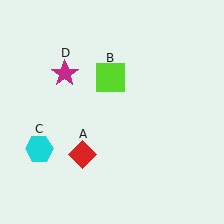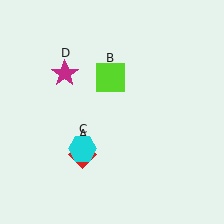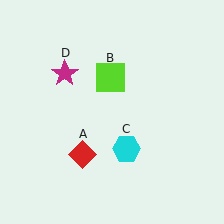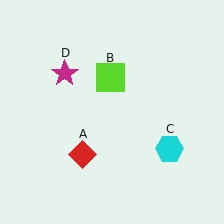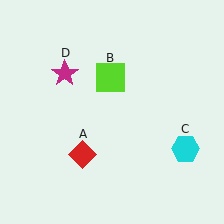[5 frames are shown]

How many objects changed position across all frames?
1 object changed position: cyan hexagon (object C).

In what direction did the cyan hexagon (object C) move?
The cyan hexagon (object C) moved right.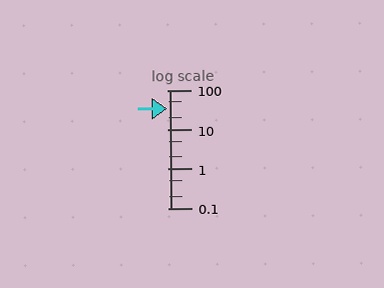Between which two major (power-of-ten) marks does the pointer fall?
The pointer is between 10 and 100.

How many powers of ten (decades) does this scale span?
The scale spans 3 decades, from 0.1 to 100.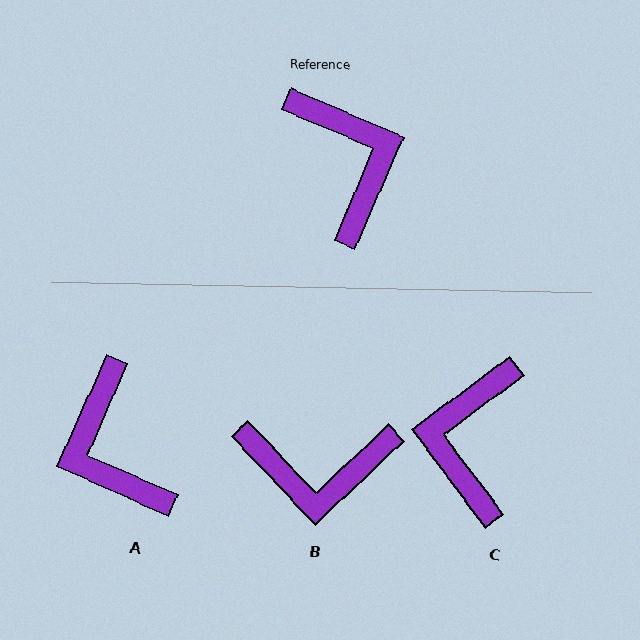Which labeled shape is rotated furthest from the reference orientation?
A, about 179 degrees away.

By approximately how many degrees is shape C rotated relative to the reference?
Approximately 150 degrees counter-clockwise.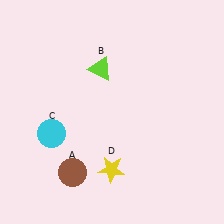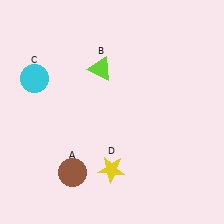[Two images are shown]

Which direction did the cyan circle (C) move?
The cyan circle (C) moved up.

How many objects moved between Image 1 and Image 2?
1 object moved between the two images.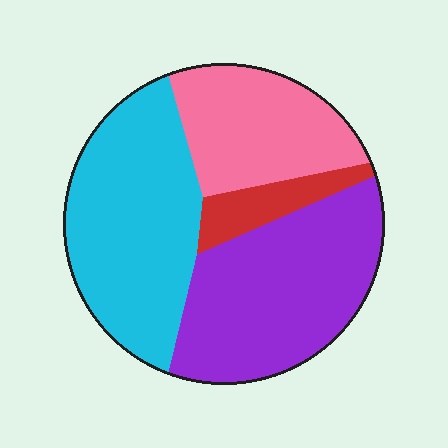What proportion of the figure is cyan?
Cyan covers around 35% of the figure.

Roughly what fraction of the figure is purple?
Purple covers about 35% of the figure.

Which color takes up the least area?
Red, at roughly 5%.